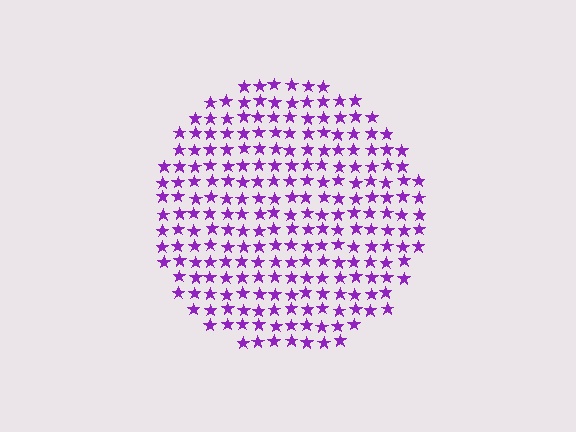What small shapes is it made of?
It is made of small stars.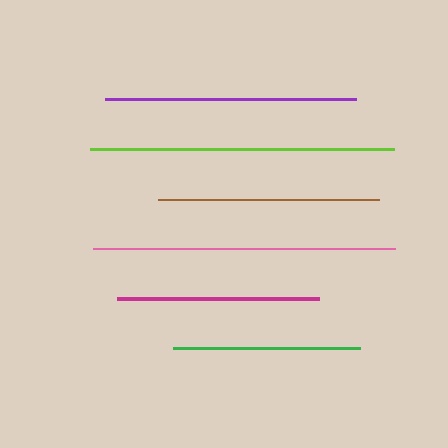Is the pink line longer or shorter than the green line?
The pink line is longer than the green line.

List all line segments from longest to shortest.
From longest to shortest: lime, pink, purple, brown, magenta, green.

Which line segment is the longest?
The lime line is the longest at approximately 304 pixels.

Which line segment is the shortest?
The green line is the shortest at approximately 187 pixels.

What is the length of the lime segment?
The lime segment is approximately 304 pixels long.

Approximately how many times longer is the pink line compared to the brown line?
The pink line is approximately 1.4 times the length of the brown line.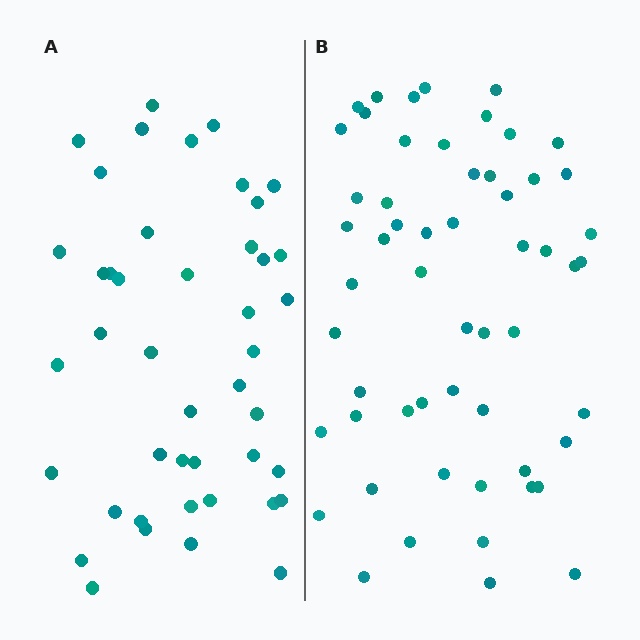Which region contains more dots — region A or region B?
Region B (the right region) has more dots.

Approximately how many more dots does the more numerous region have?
Region B has roughly 12 or so more dots than region A.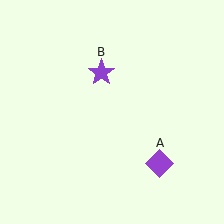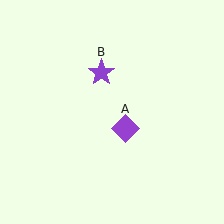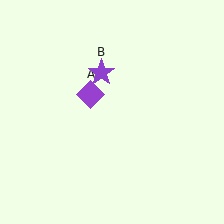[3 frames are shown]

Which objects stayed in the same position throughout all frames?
Purple star (object B) remained stationary.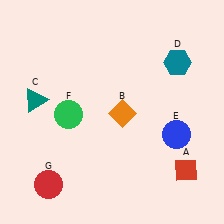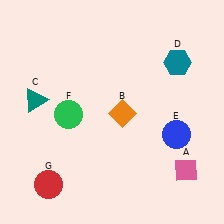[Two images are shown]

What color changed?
The diamond (A) changed from red in Image 1 to pink in Image 2.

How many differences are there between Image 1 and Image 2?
There is 1 difference between the two images.